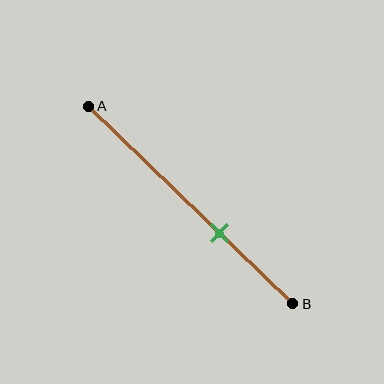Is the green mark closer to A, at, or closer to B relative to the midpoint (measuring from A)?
The green mark is closer to point B than the midpoint of segment AB.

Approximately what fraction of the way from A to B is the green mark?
The green mark is approximately 65% of the way from A to B.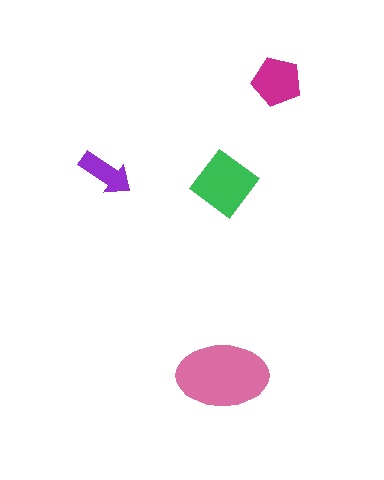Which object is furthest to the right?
The magenta pentagon is rightmost.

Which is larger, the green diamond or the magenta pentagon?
The green diamond.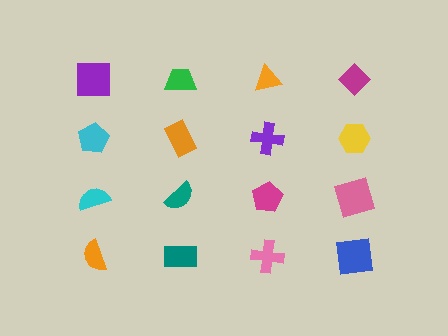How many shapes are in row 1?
4 shapes.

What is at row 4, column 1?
An orange semicircle.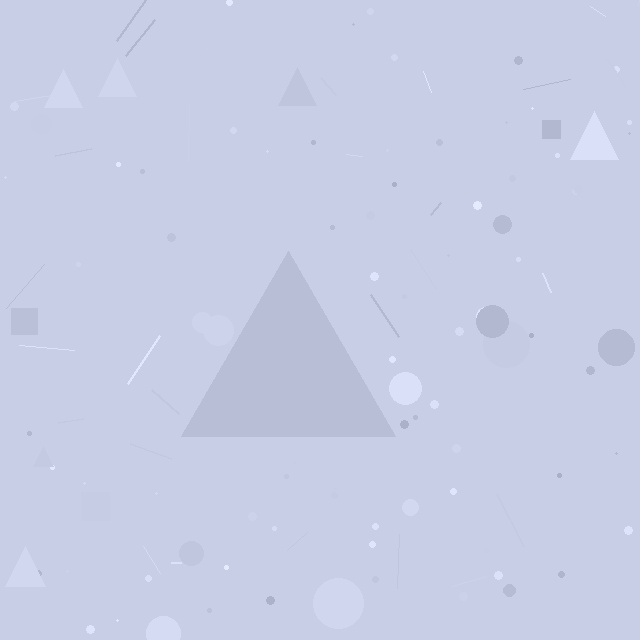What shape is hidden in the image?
A triangle is hidden in the image.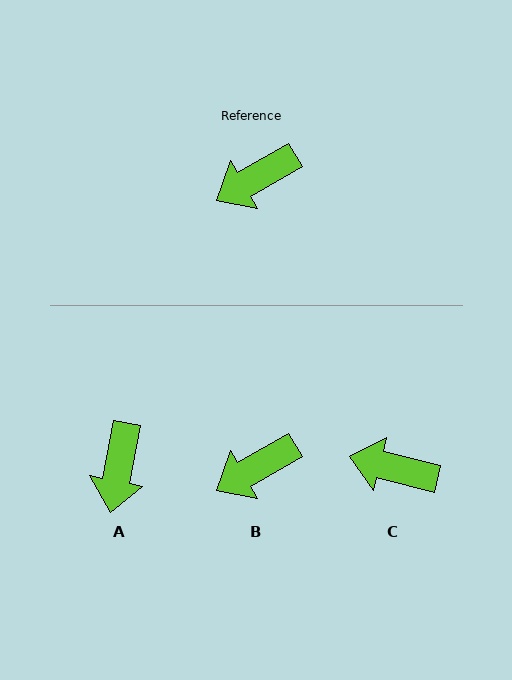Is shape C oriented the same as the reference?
No, it is off by about 44 degrees.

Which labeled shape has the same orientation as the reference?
B.